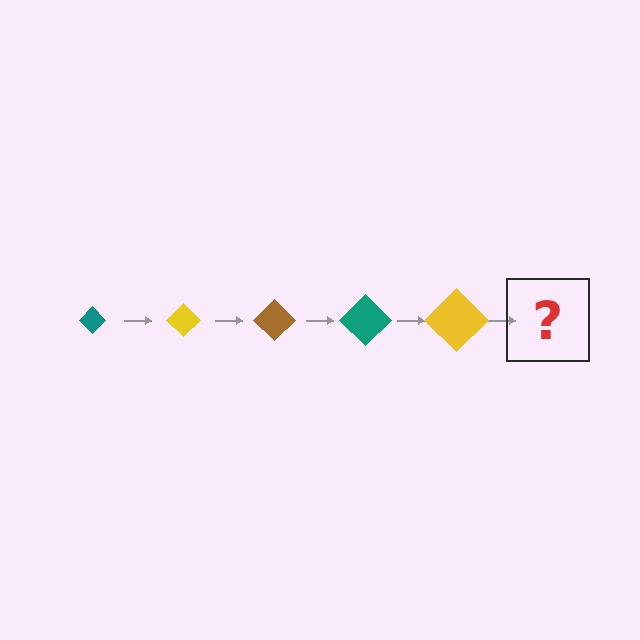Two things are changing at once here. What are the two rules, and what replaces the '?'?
The two rules are that the diamond grows larger each step and the color cycles through teal, yellow, and brown. The '?' should be a brown diamond, larger than the previous one.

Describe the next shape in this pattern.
It should be a brown diamond, larger than the previous one.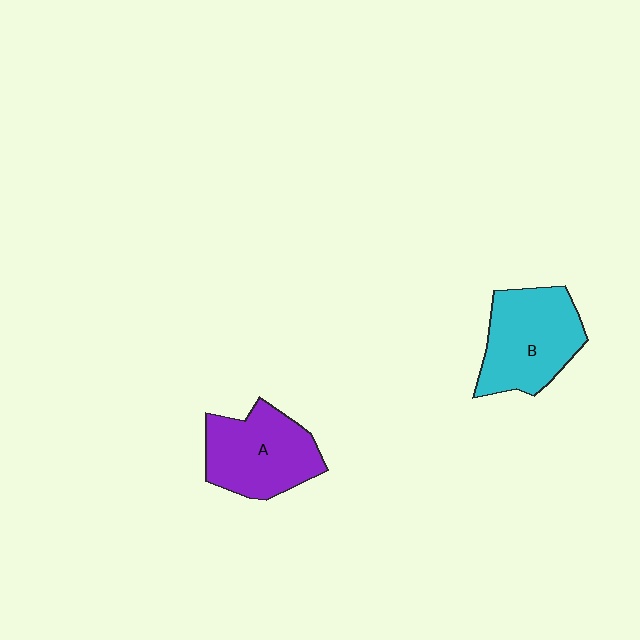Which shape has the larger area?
Shape B (cyan).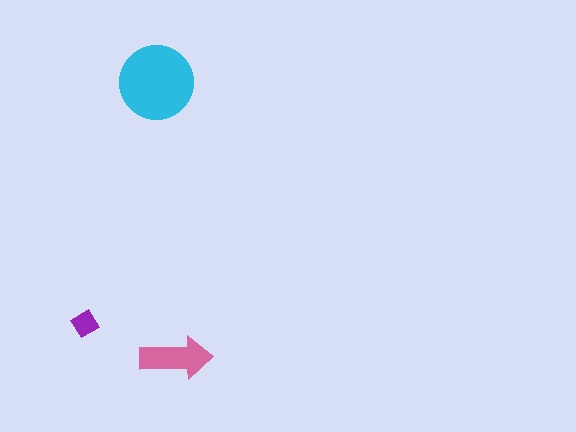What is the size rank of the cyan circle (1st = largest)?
1st.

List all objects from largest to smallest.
The cyan circle, the pink arrow, the purple diamond.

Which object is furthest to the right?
The pink arrow is rightmost.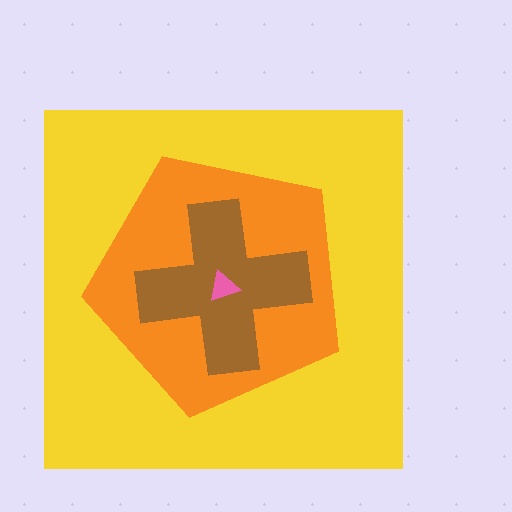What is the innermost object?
The pink triangle.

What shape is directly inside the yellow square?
The orange pentagon.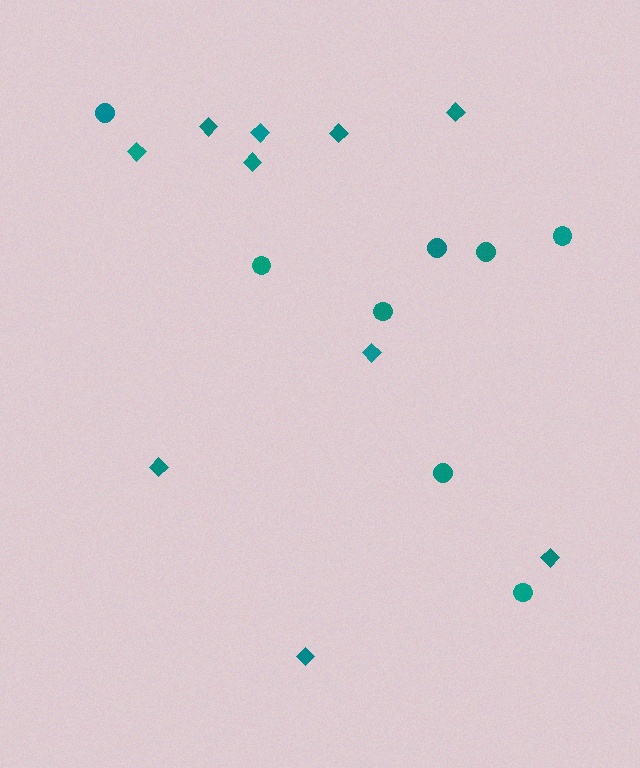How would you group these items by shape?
There are 2 groups: one group of diamonds (10) and one group of circles (8).